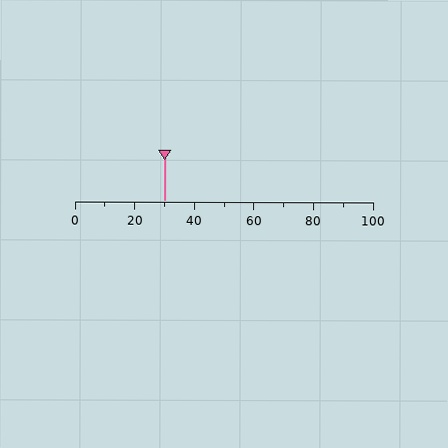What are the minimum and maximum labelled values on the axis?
The axis runs from 0 to 100.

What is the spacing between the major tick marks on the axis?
The major ticks are spaced 20 apart.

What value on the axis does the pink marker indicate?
The marker indicates approximately 30.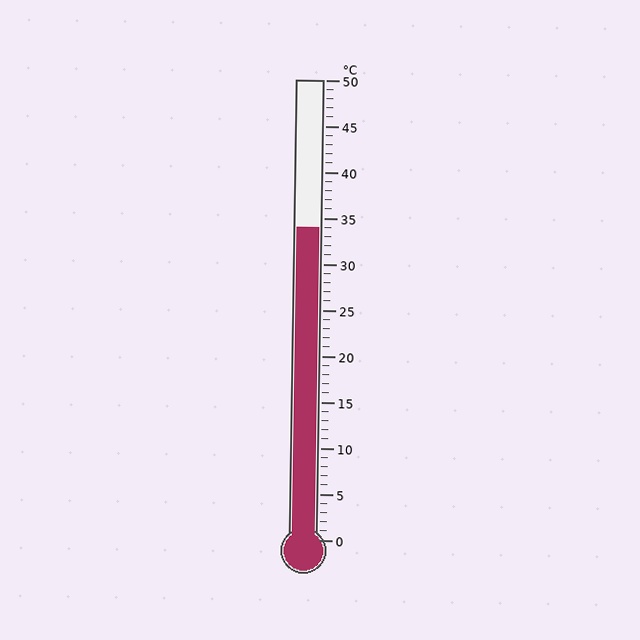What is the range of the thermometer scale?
The thermometer scale ranges from 0°C to 50°C.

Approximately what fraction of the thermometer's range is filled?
The thermometer is filled to approximately 70% of its range.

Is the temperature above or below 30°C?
The temperature is above 30°C.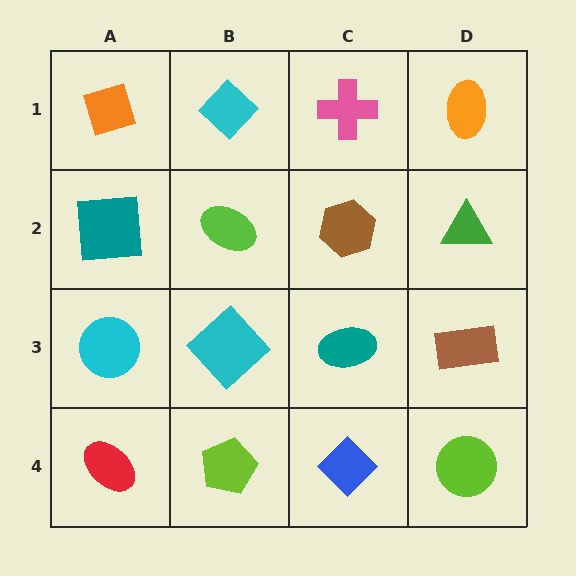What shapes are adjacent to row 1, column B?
A lime ellipse (row 2, column B), an orange diamond (row 1, column A), a pink cross (row 1, column C).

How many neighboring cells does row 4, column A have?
2.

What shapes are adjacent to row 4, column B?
A cyan diamond (row 3, column B), a red ellipse (row 4, column A), a blue diamond (row 4, column C).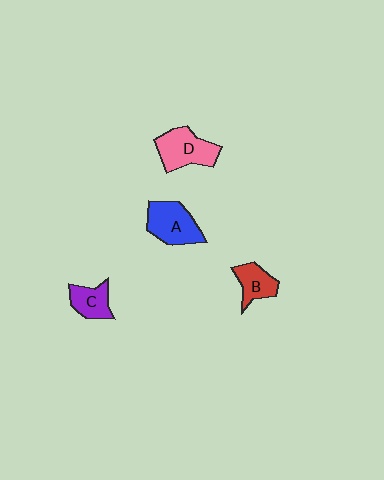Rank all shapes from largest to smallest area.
From largest to smallest: D (pink), A (blue), B (red), C (purple).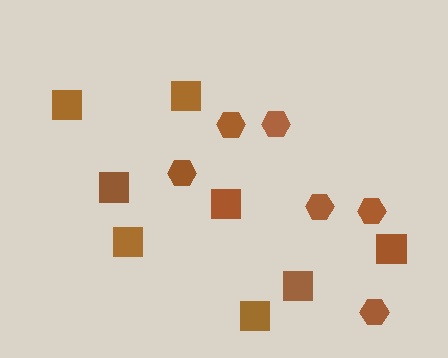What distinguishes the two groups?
There are 2 groups: one group of squares (8) and one group of hexagons (6).